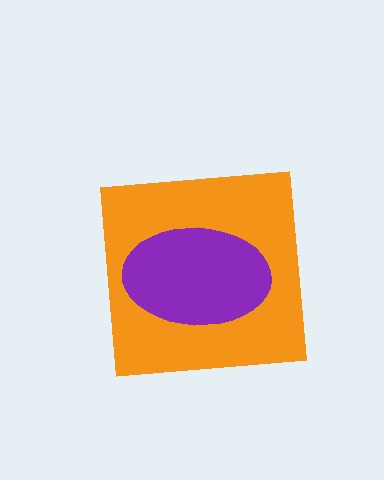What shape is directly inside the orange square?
The purple ellipse.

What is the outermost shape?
The orange square.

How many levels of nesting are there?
2.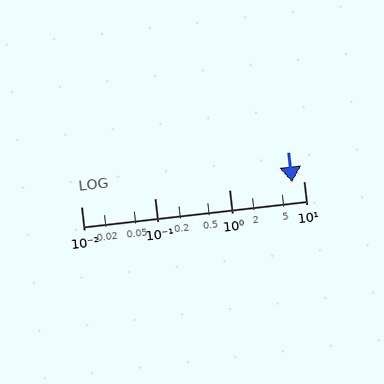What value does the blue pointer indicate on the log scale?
The pointer indicates approximately 7.1.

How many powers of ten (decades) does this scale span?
The scale spans 3 decades, from 0.01 to 10.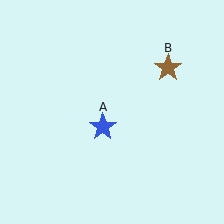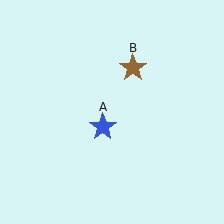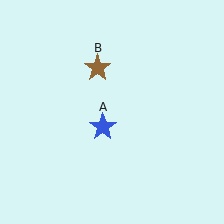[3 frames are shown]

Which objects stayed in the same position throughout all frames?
Blue star (object A) remained stationary.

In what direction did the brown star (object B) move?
The brown star (object B) moved left.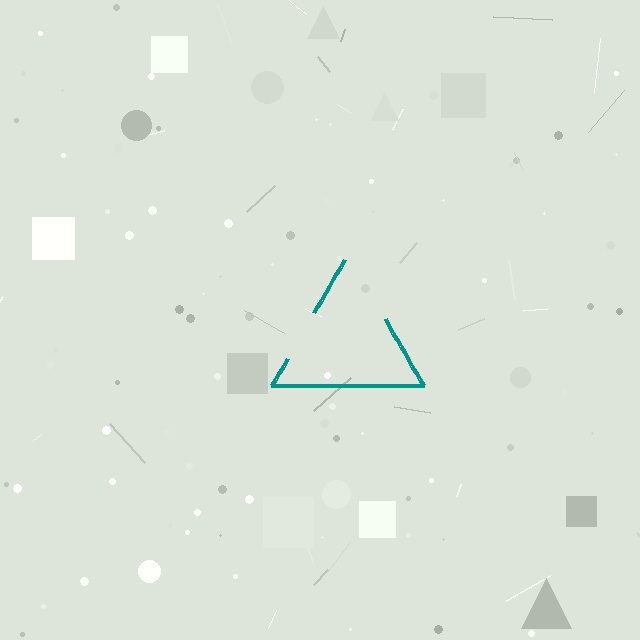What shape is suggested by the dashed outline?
The dashed outline suggests a triangle.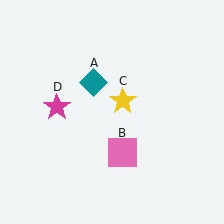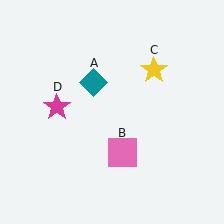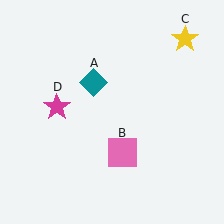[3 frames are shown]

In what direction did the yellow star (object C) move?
The yellow star (object C) moved up and to the right.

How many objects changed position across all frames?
1 object changed position: yellow star (object C).